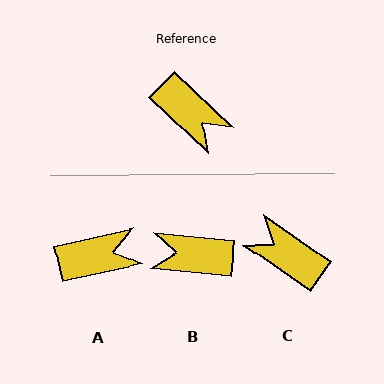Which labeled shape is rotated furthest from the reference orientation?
C, about 172 degrees away.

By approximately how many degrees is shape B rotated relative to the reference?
Approximately 142 degrees clockwise.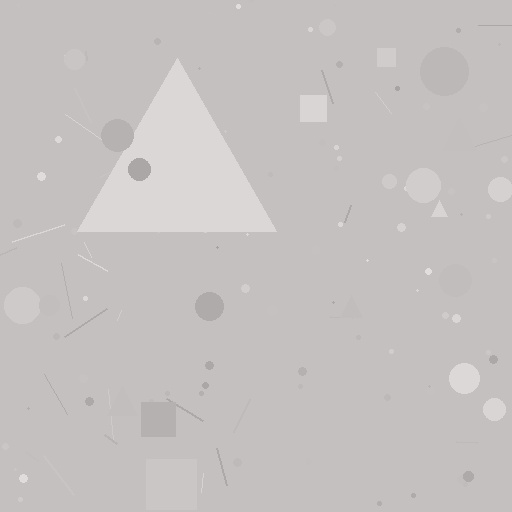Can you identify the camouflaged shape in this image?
The camouflaged shape is a triangle.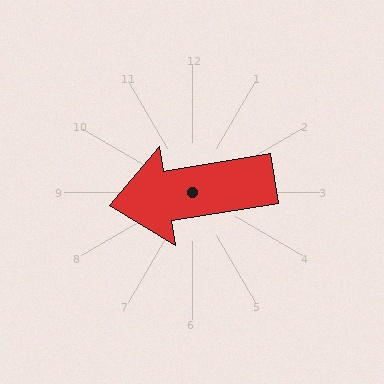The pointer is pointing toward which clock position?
Roughly 9 o'clock.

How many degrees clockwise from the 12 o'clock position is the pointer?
Approximately 261 degrees.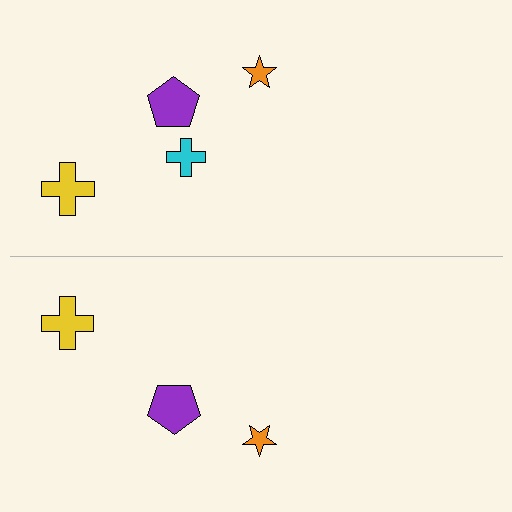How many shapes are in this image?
There are 7 shapes in this image.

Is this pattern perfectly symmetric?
No, the pattern is not perfectly symmetric. A cyan cross is missing from the bottom side.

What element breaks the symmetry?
A cyan cross is missing from the bottom side.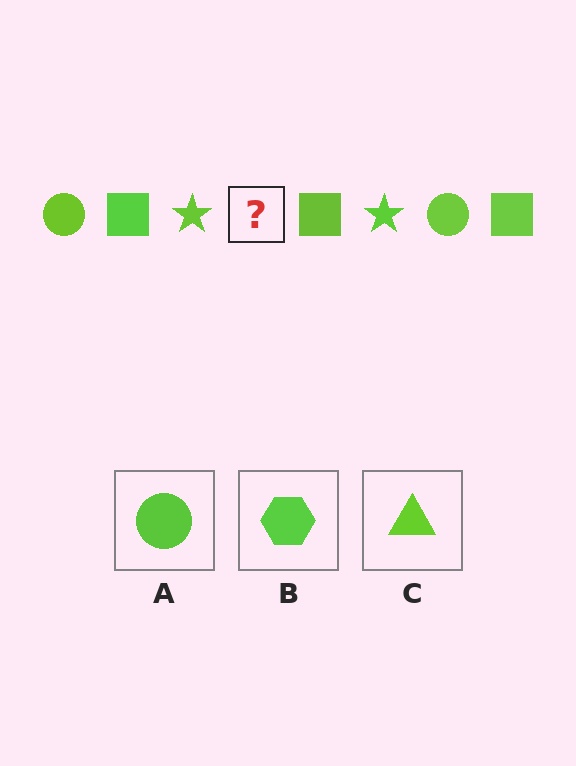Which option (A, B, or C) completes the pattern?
A.